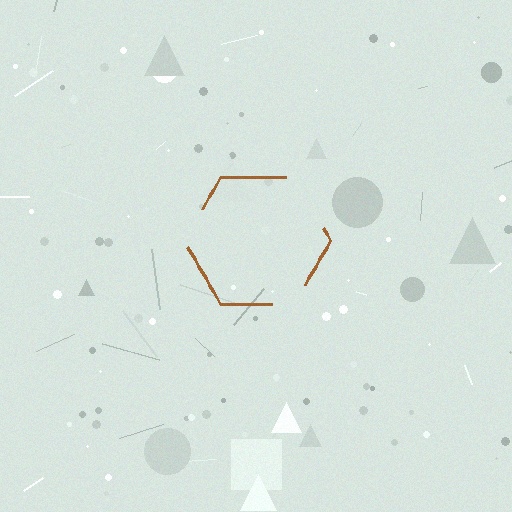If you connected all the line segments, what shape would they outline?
They would outline a hexagon.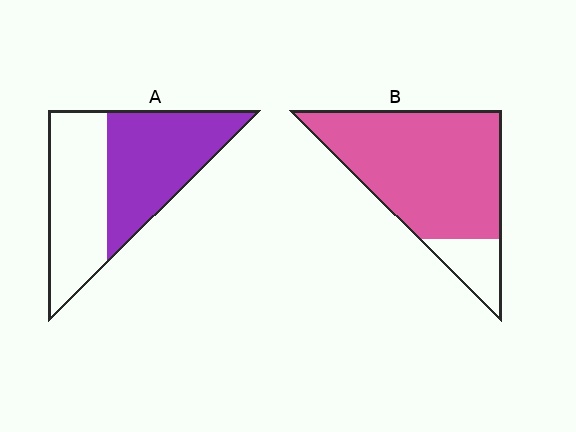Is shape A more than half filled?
Roughly half.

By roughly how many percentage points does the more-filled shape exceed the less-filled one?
By roughly 30 percentage points (B over A).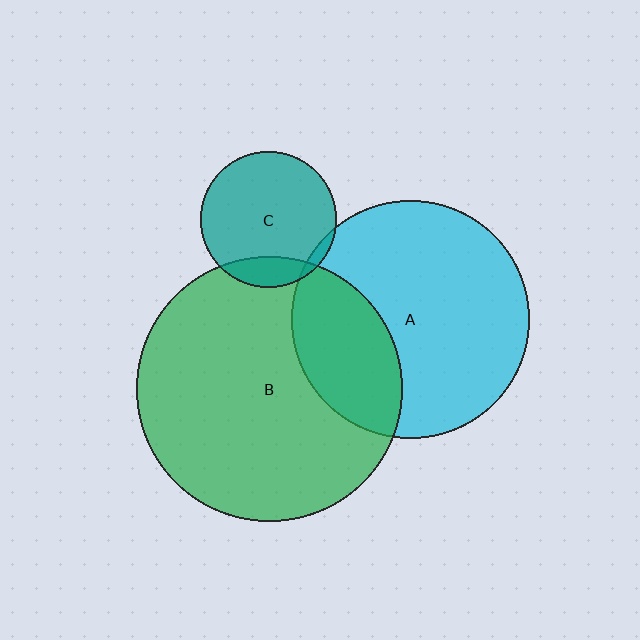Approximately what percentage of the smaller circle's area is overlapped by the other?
Approximately 30%.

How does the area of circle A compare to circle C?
Approximately 3.1 times.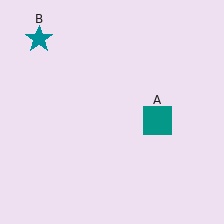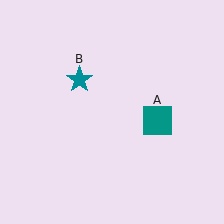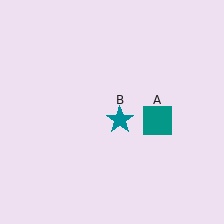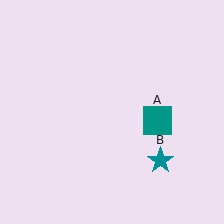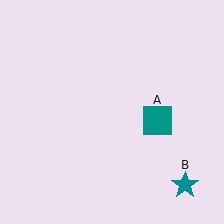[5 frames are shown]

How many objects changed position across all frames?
1 object changed position: teal star (object B).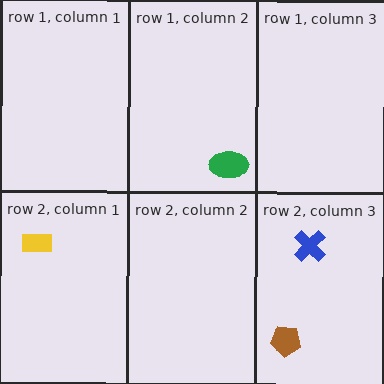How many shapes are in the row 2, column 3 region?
2.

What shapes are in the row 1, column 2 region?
The green ellipse.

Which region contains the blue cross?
The row 2, column 3 region.